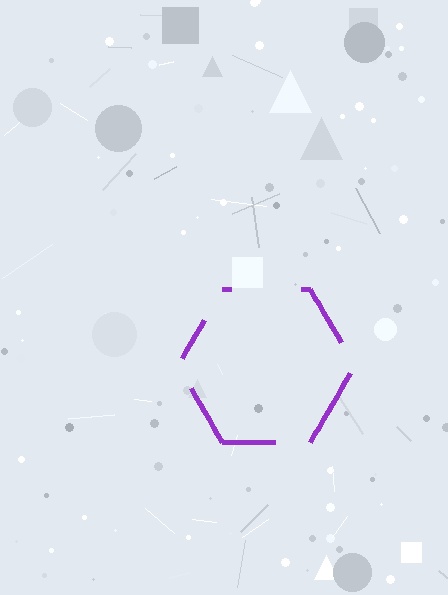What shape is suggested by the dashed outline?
The dashed outline suggests a hexagon.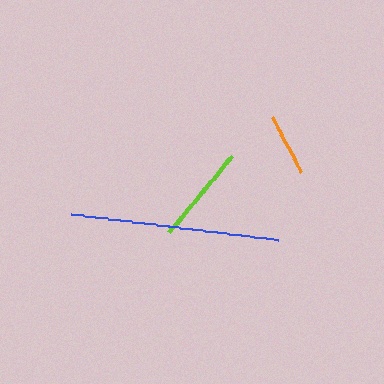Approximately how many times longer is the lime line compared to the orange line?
The lime line is approximately 1.6 times the length of the orange line.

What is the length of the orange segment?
The orange segment is approximately 61 pixels long.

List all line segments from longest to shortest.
From longest to shortest: blue, lime, orange.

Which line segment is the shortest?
The orange line is the shortest at approximately 61 pixels.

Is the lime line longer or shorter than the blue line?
The blue line is longer than the lime line.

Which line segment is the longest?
The blue line is the longest at approximately 209 pixels.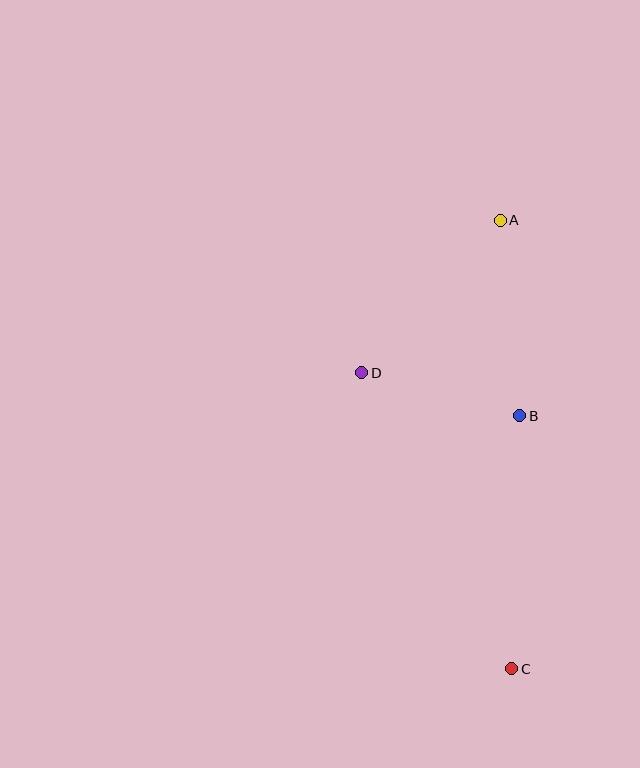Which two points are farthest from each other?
Points A and C are farthest from each other.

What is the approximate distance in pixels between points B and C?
The distance between B and C is approximately 253 pixels.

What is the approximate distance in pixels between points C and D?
The distance between C and D is approximately 332 pixels.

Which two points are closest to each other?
Points B and D are closest to each other.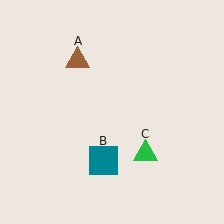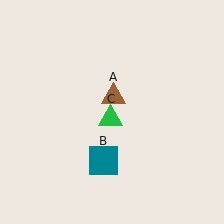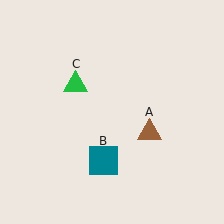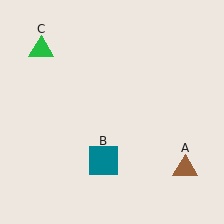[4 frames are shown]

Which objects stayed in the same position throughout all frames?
Teal square (object B) remained stationary.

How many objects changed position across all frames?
2 objects changed position: brown triangle (object A), green triangle (object C).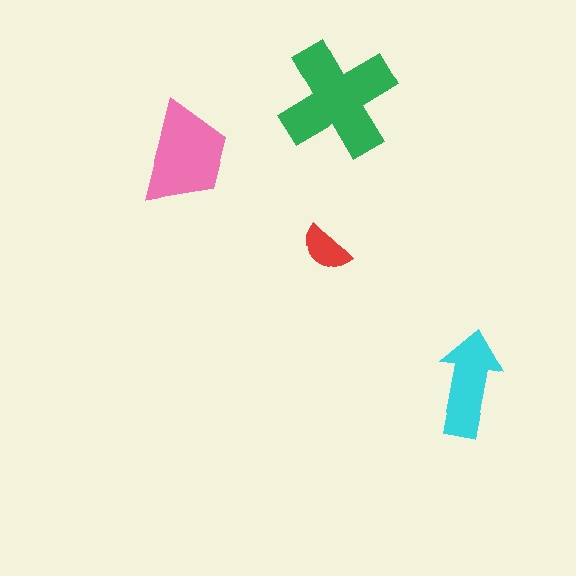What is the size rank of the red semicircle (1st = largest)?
4th.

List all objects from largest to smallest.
The green cross, the pink trapezoid, the cyan arrow, the red semicircle.